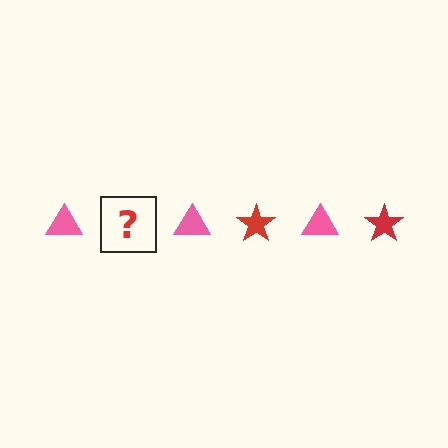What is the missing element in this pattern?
The missing element is a red star.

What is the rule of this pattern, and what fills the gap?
The rule is that the pattern alternates between pink triangle and red star. The gap should be filled with a red star.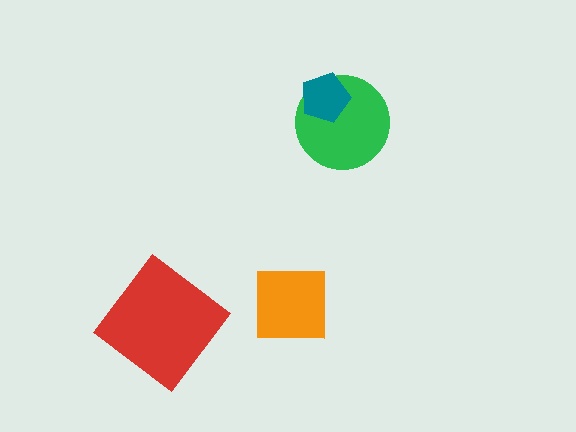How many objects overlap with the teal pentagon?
1 object overlaps with the teal pentagon.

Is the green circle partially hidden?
Yes, it is partially covered by another shape.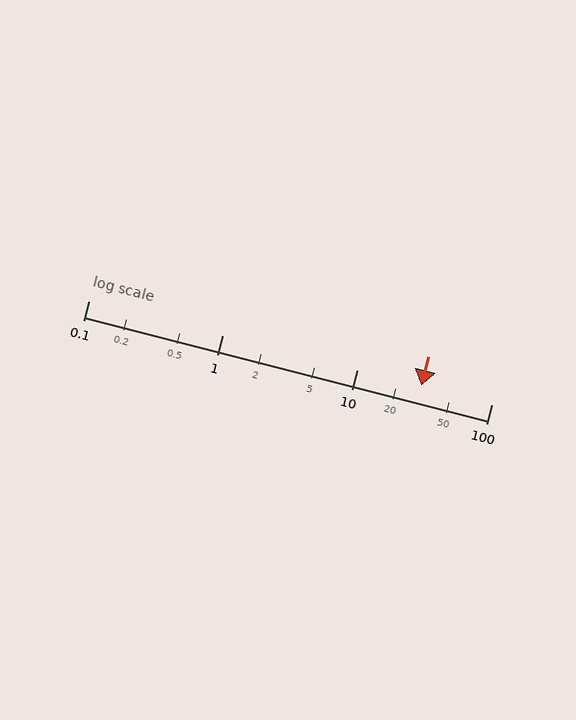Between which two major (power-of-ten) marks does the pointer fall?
The pointer is between 10 and 100.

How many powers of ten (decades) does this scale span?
The scale spans 3 decades, from 0.1 to 100.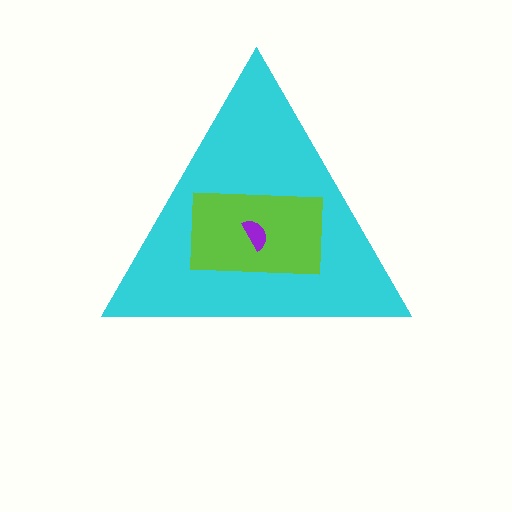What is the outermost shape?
The cyan triangle.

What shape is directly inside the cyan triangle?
The lime rectangle.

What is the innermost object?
The purple semicircle.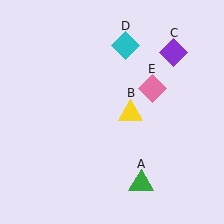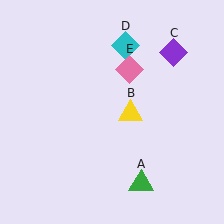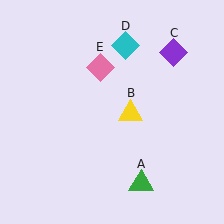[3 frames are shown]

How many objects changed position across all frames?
1 object changed position: pink diamond (object E).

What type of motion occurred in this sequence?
The pink diamond (object E) rotated counterclockwise around the center of the scene.